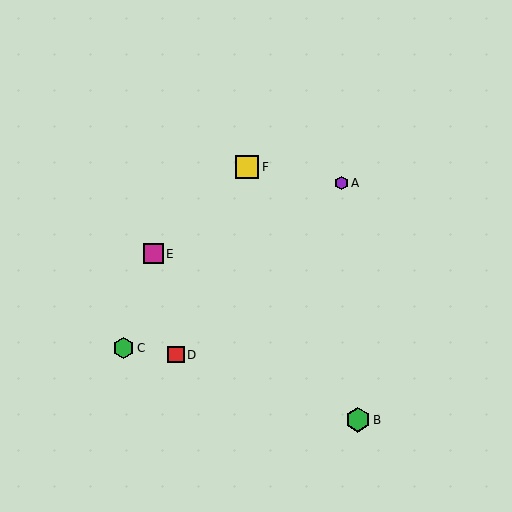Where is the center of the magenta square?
The center of the magenta square is at (153, 254).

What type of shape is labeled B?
Shape B is a green hexagon.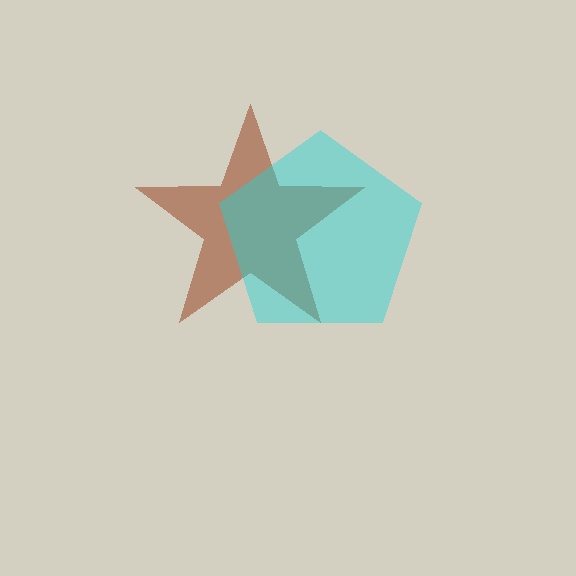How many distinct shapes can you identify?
There are 2 distinct shapes: a brown star, a cyan pentagon.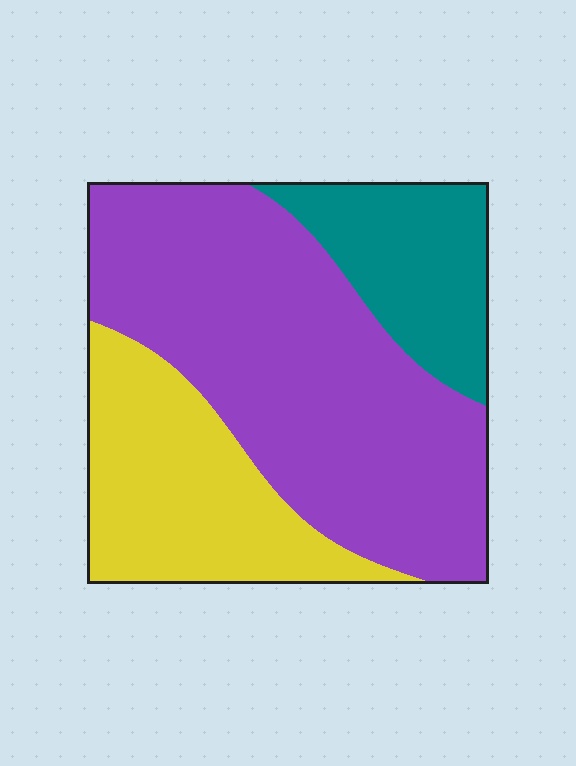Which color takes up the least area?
Teal, at roughly 20%.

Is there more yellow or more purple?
Purple.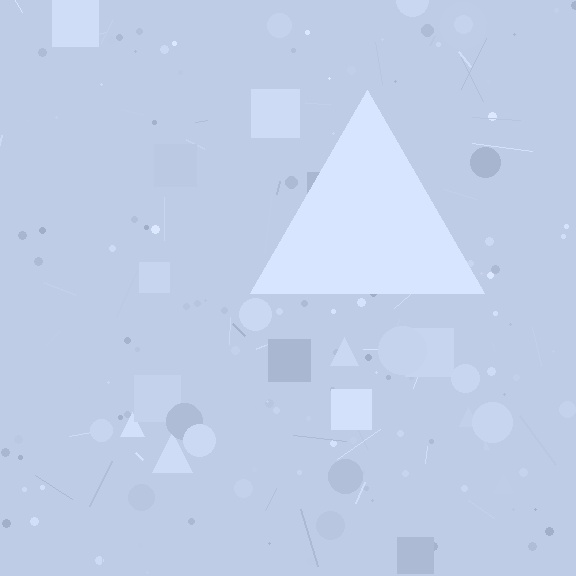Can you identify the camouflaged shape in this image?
The camouflaged shape is a triangle.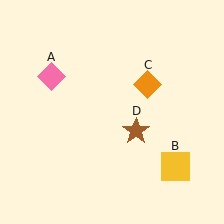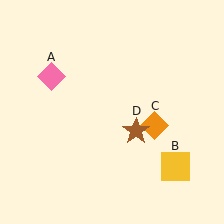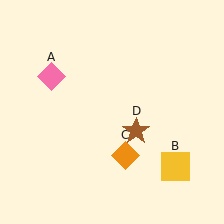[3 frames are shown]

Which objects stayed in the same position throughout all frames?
Pink diamond (object A) and yellow square (object B) and brown star (object D) remained stationary.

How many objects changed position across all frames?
1 object changed position: orange diamond (object C).